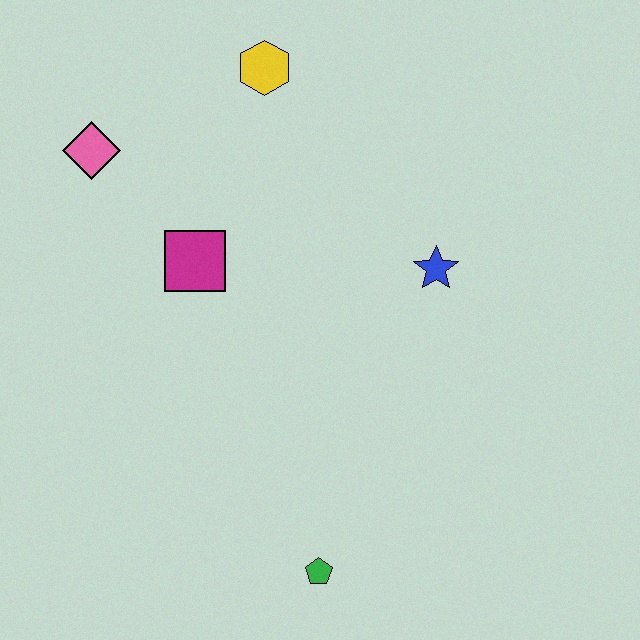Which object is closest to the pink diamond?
The magenta square is closest to the pink diamond.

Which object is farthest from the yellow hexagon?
The green pentagon is farthest from the yellow hexagon.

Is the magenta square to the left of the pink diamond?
No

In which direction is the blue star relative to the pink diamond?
The blue star is to the right of the pink diamond.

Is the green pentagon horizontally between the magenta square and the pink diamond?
No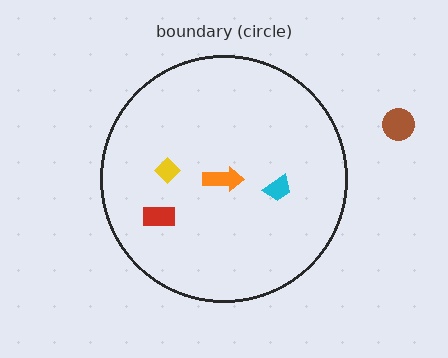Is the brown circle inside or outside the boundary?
Outside.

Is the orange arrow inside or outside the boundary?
Inside.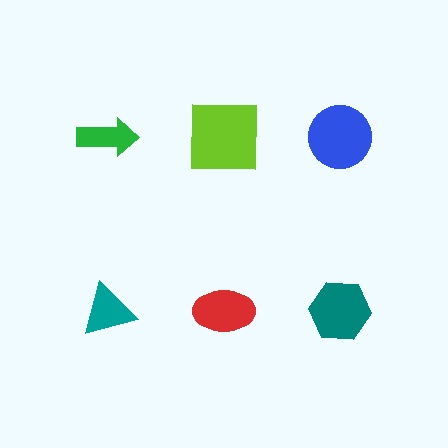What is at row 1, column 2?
A lime square.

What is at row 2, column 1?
A teal triangle.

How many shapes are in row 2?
3 shapes.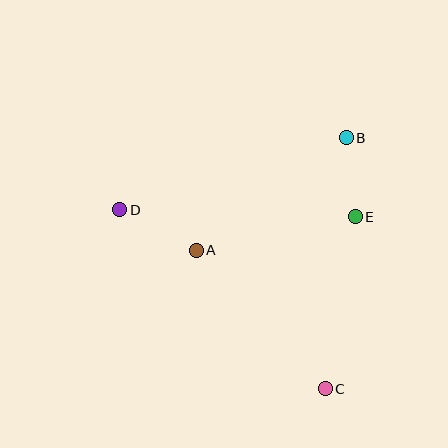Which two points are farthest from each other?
Points C and D are farthest from each other.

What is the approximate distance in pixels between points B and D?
The distance between B and D is approximately 238 pixels.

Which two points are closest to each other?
Points B and E are closest to each other.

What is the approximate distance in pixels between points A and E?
The distance between A and E is approximately 162 pixels.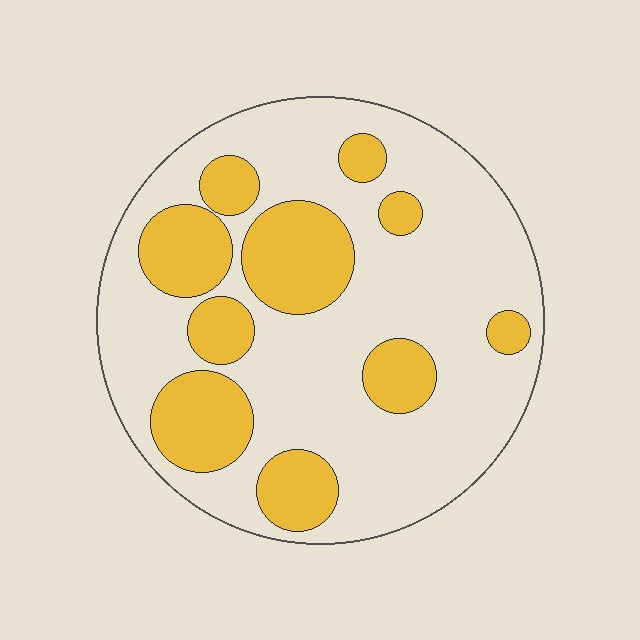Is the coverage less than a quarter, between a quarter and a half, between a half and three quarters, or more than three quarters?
Between a quarter and a half.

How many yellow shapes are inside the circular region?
10.